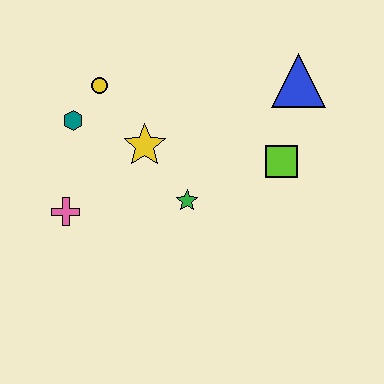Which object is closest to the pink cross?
The teal hexagon is closest to the pink cross.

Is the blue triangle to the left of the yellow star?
No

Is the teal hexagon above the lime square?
Yes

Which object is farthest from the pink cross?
The blue triangle is farthest from the pink cross.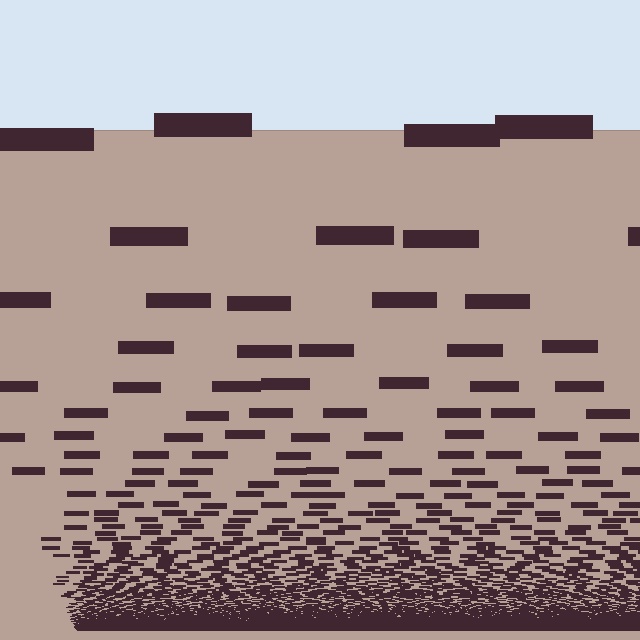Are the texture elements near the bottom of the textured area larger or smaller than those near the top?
Smaller. The gradient is inverted — elements near the bottom are smaller and denser.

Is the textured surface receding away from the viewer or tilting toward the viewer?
The surface appears to tilt toward the viewer. Texture elements get larger and sparser toward the top.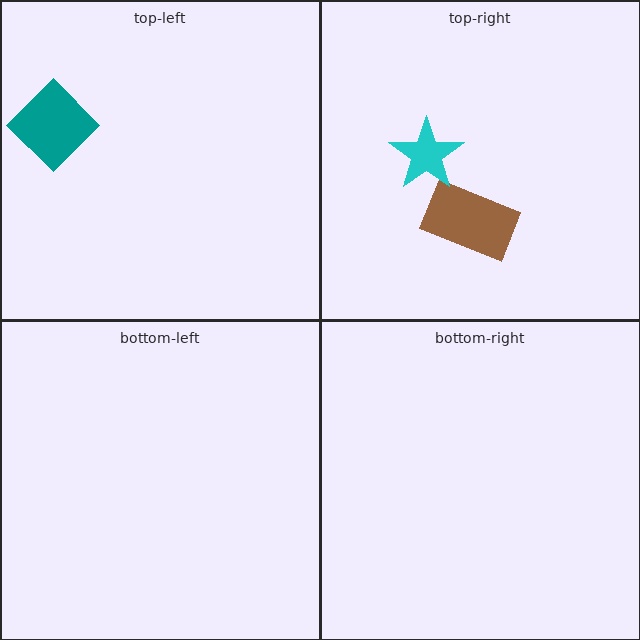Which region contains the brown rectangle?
The top-right region.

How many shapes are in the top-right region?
2.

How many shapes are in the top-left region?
1.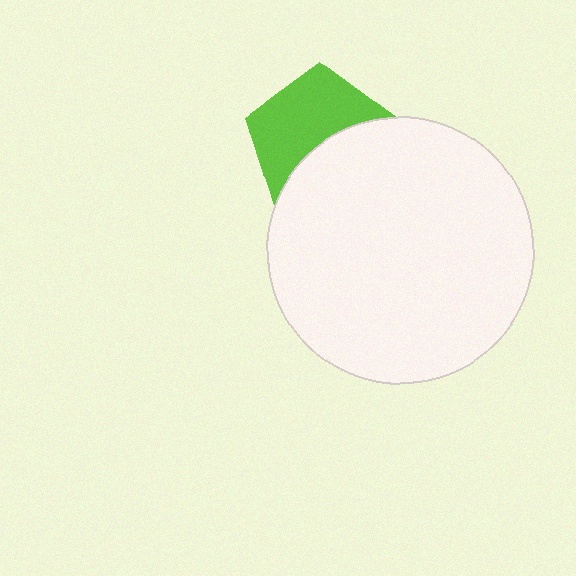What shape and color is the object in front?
The object in front is a white circle.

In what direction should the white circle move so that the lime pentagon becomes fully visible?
The white circle should move down. That is the shortest direction to clear the overlap and leave the lime pentagon fully visible.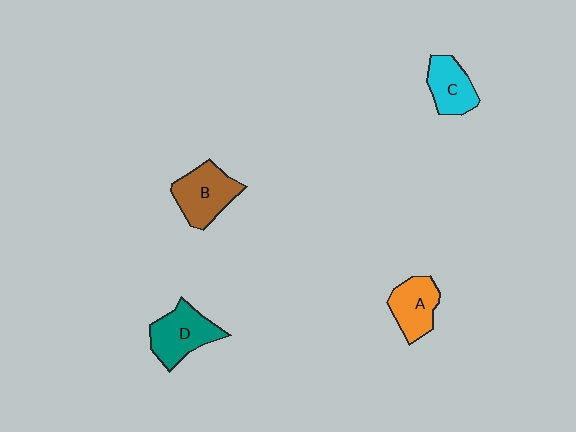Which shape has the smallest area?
Shape C (cyan).